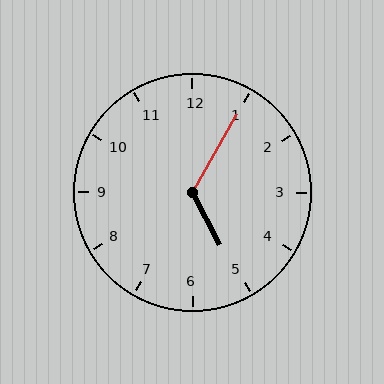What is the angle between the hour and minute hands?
Approximately 122 degrees.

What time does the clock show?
5:05.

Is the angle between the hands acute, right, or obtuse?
It is obtuse.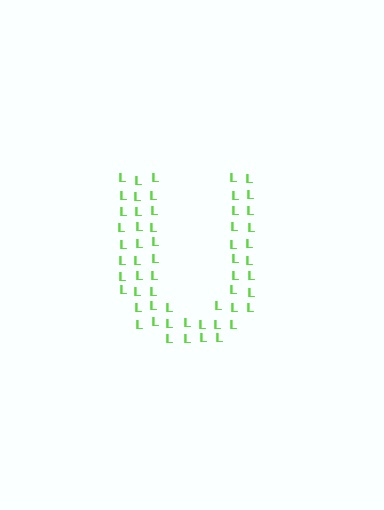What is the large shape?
The large shape is the letter U.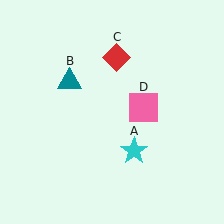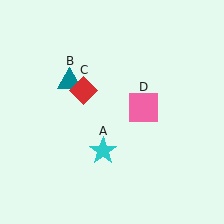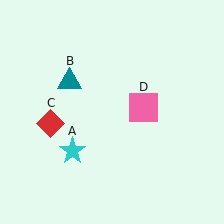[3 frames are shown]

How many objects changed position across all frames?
2 objects changed position: cyan star (object A), red diamond (object C).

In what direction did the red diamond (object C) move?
The red diamond (object C) moved down and to the left.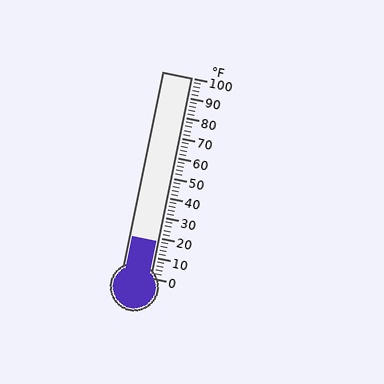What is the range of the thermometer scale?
The thermometer scale ranges from 0°F to 100°F.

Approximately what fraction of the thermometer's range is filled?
The thermometer is filled to approximately 20% of its range.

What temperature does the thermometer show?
The thermometer shows approximately 18°F.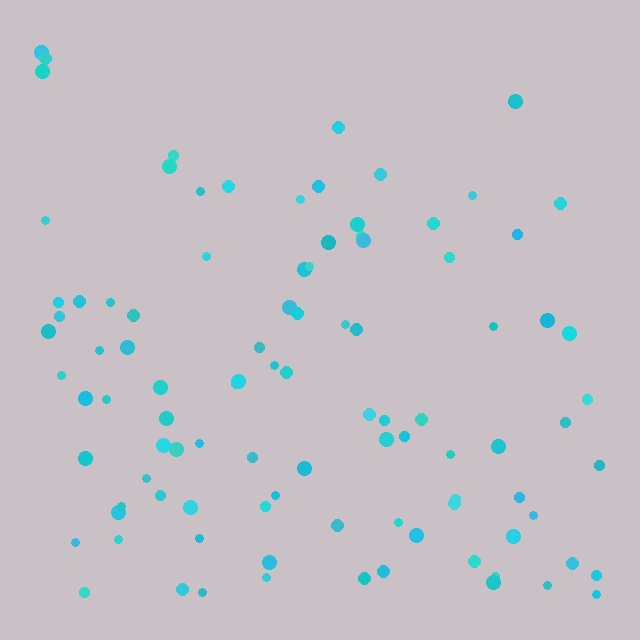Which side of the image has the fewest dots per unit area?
The top.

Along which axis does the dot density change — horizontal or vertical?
Vertical.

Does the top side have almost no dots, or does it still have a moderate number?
Still a moderate number, just noticeably fewer than the bottom.